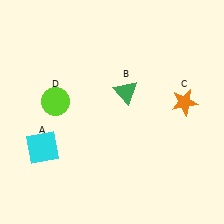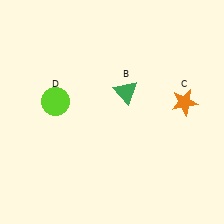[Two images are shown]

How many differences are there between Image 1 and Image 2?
There is 1 difference between the two images.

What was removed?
The cyan square (A) was removed in Image 2.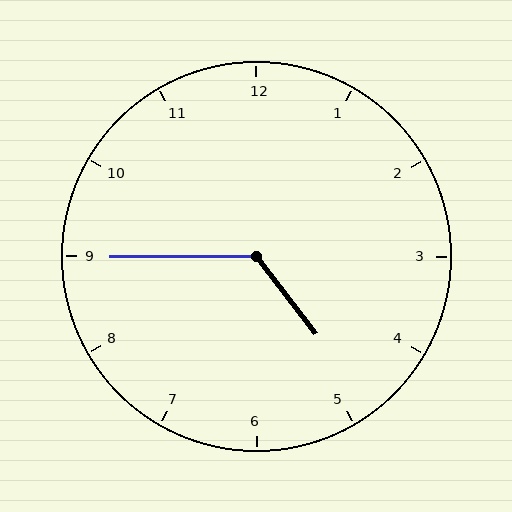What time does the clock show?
4:45.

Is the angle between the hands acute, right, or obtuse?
It is obtuse.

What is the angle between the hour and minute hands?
Approximately 128 degrees.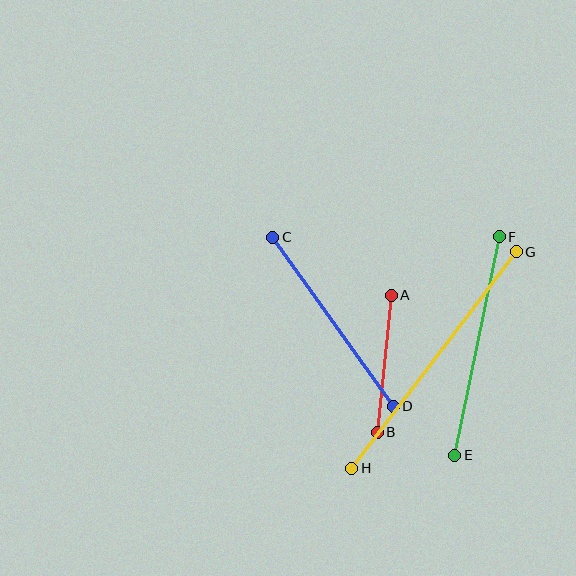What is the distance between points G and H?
The distance is approximately 272 pixels.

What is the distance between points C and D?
The distance is approximately 207 pixels.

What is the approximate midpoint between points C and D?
The midpoint is at approximately (333, 322) pixels.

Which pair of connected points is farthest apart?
Points G and H are farthest apart.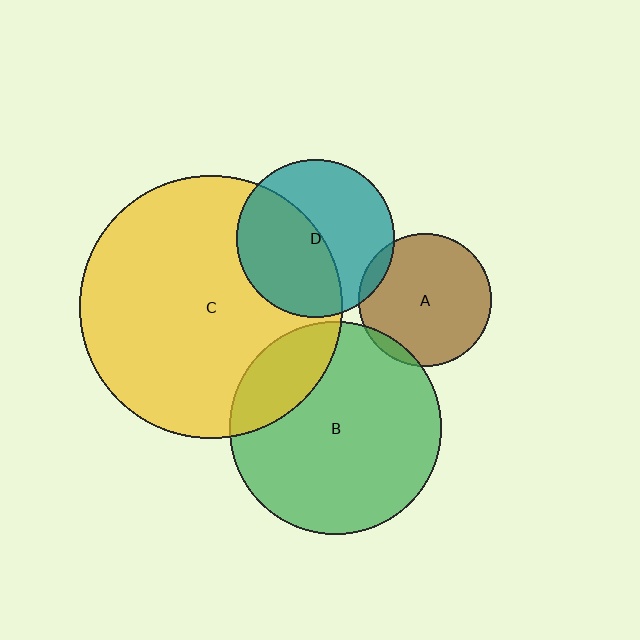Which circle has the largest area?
Circle C (yellow).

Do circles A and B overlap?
Yes.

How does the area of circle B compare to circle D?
Approximately 1.8 times.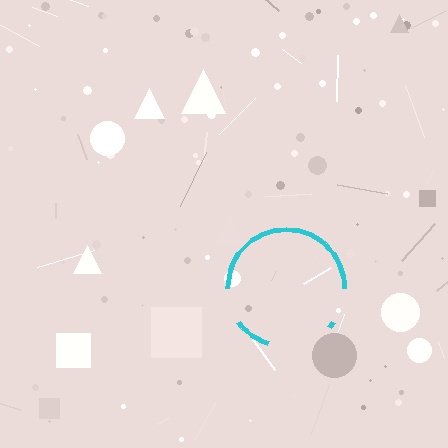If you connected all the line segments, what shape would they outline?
They would outline a circle.